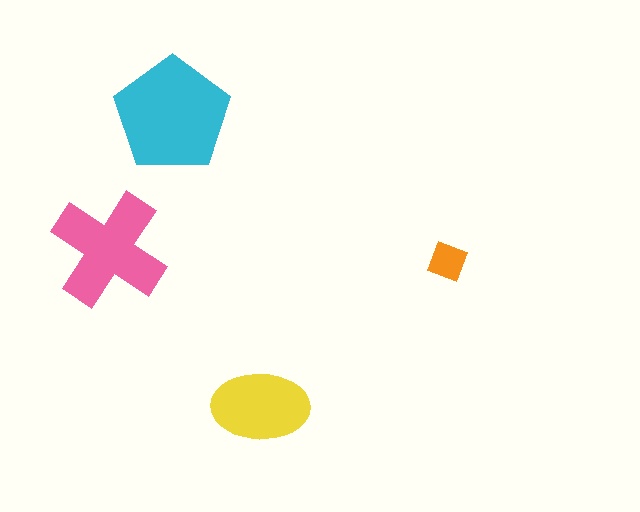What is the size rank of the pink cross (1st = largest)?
2nd.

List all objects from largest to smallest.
The cyan pentagon, the pink cross, the yellow ellipse, the orange square.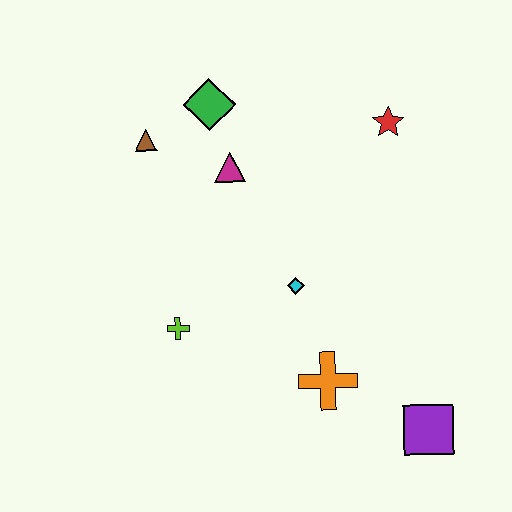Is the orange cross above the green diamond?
No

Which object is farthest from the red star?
The purple square is farthest from the red star.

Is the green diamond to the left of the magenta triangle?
Yes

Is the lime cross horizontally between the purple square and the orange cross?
No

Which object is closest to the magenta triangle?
The green diamond is closest to the magenta triangle.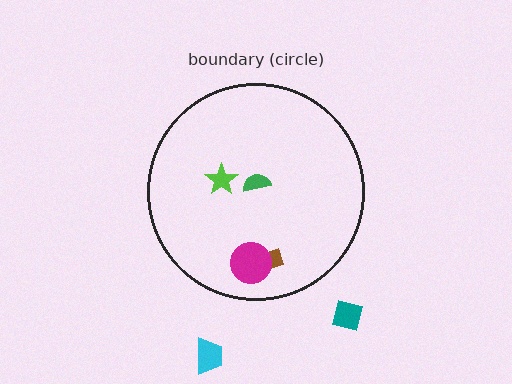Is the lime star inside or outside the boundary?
Inside.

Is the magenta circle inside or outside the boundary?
Inside.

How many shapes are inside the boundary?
4 inside, 2 outside.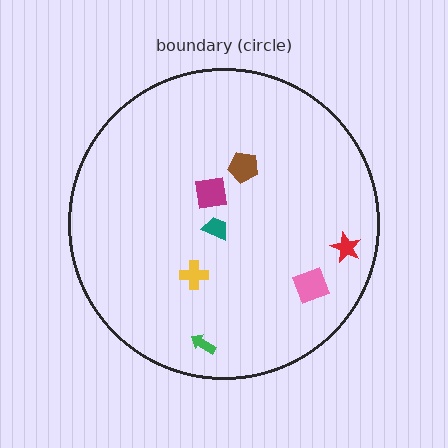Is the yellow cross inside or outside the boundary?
Inside.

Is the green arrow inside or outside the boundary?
Inside.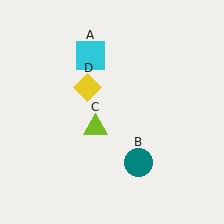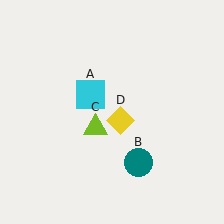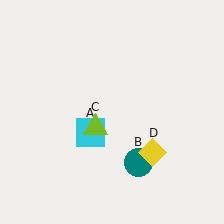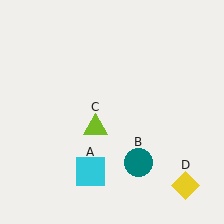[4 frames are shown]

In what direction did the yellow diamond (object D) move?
The yellow diamond (object D) moved down and to the right.